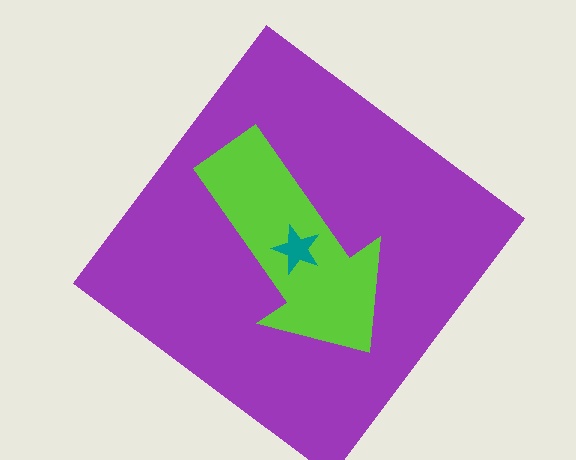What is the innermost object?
The teal star.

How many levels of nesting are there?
3.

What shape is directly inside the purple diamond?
The lime arrow.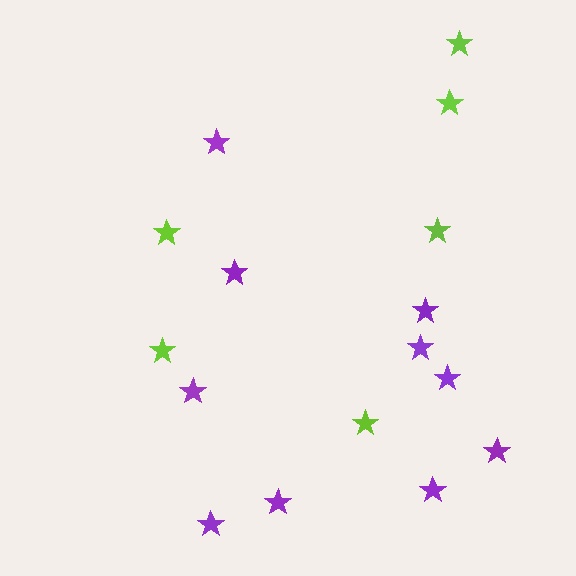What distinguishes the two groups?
There are 2 groups: one group of purple stars (10) and one group of lime stars (6).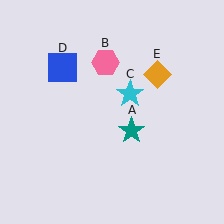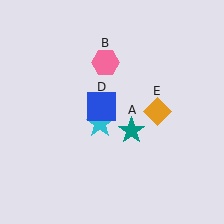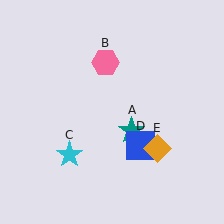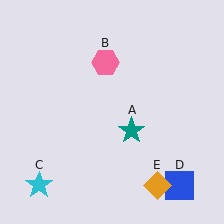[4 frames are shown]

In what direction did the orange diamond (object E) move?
The orange diamond (object E) moved down.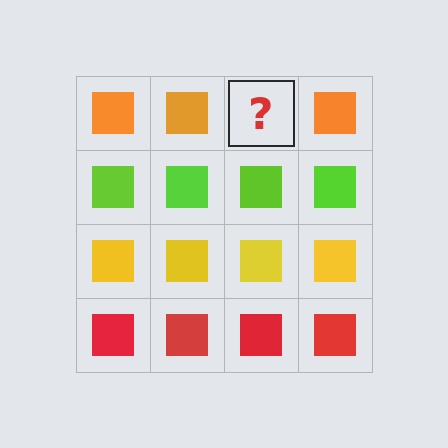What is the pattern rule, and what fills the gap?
The rule is that each row has a consistent color. The gap should be filled with an orange square.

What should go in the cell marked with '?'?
The missing cell should contain an orange square.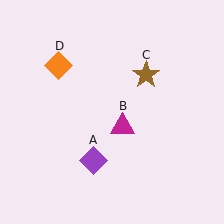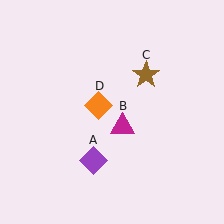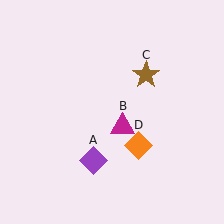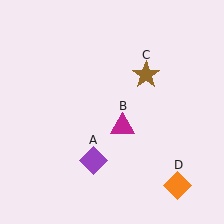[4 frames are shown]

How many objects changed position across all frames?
1 object changed position: orange diamond (object D).